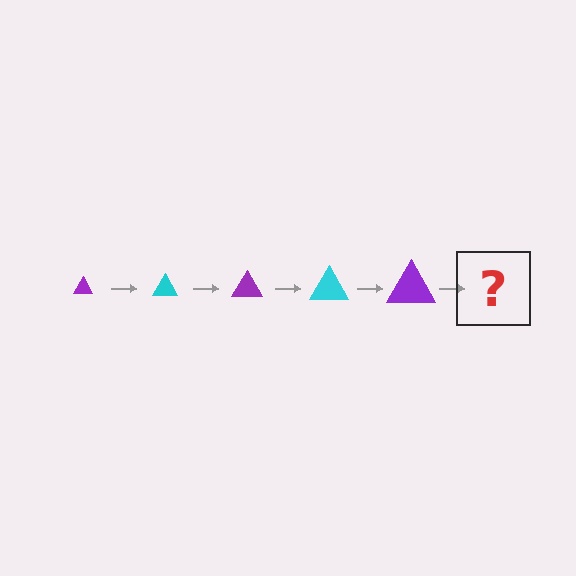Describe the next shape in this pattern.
It should be a cyan triangle, larger than the previous one.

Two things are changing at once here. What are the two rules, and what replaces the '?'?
The two rules are that the triangle grows larger each step and the color cycles through purple and cyan. The '?' should be a cyan triangle, larger than the previous one.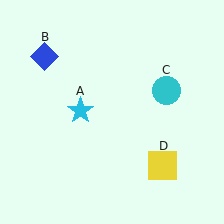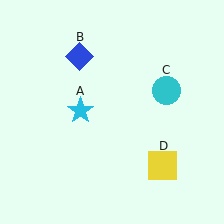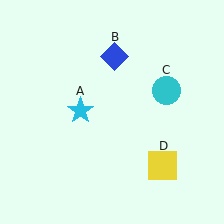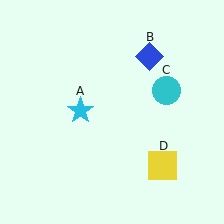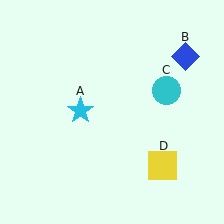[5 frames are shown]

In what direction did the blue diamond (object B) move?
The blue diamond (object B) moved right.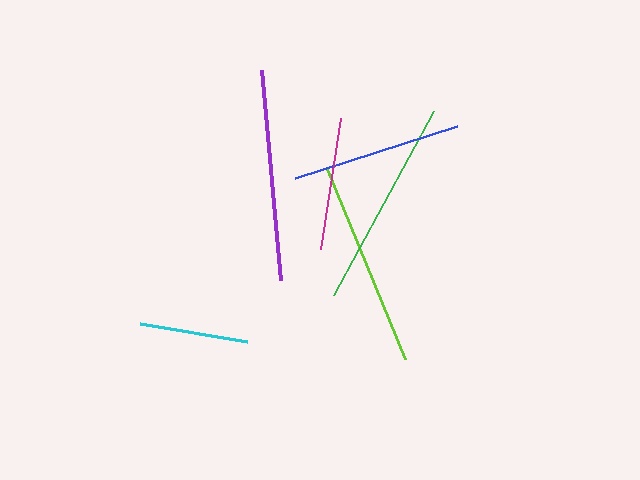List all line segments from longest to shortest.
From longest to shortest: purple, green, lime, blue, magenta, cyan.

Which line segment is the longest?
The purple line is the longest at approximately 210 pixels.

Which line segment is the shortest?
The cyan line is the shortest at approximately 109 pixels.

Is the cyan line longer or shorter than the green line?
The green line is longer than the cyan line.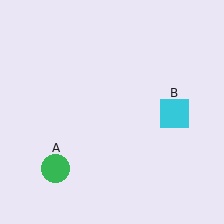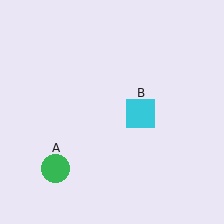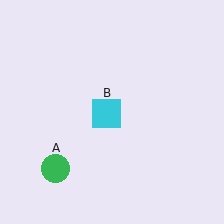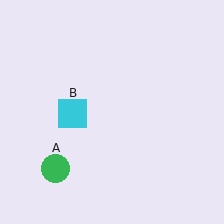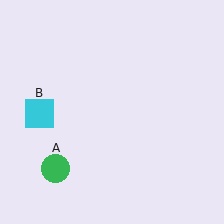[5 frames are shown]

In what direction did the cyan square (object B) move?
The cyan square (object B) moved left.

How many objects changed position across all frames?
1 object changed position: cyan square (object B).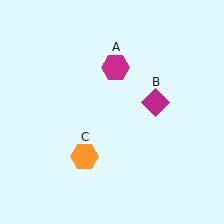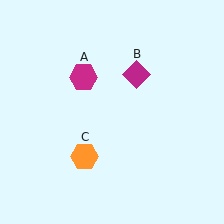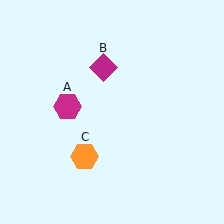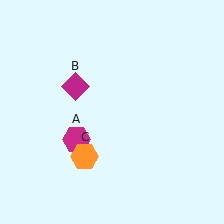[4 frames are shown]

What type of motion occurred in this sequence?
The magenta hexagon (object A), magenta diamond (object B) rotated counterclockwise around the center of the scene.